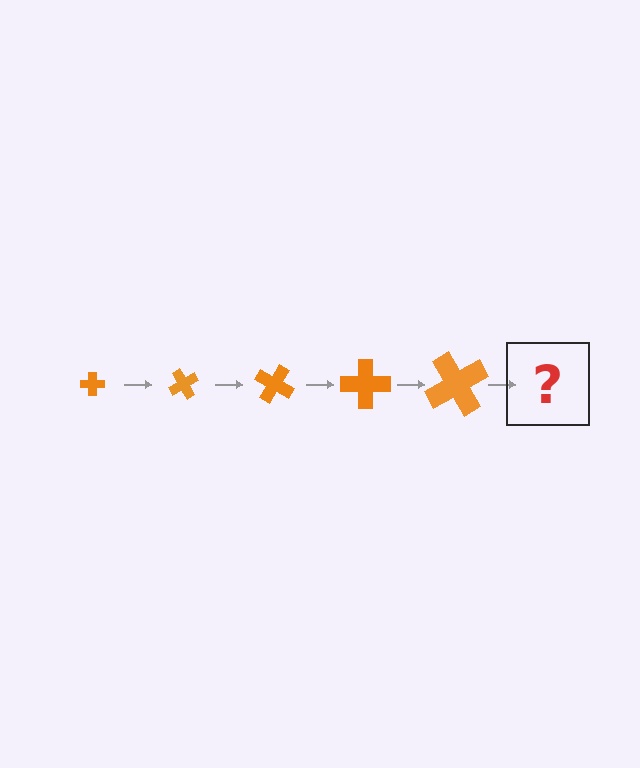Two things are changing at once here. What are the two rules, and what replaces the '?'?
The two rules are that the cross grows larger each step and it rotates 60 degrees each step. The '?' should be a cross, larger than the previous one and rotated 300 degrees from the start.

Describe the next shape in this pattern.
It should be a cross, larger than the previous one and rotated 300 degrees from the start.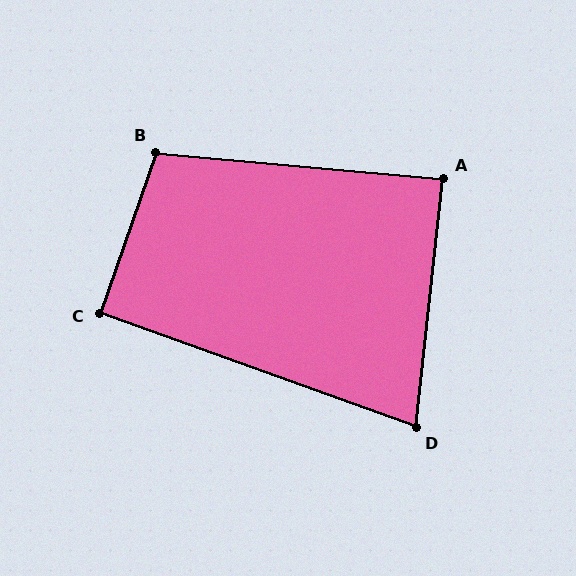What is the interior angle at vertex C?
Approximately 91 degrees (approximately right).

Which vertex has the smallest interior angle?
D, at approximately 76 degrees.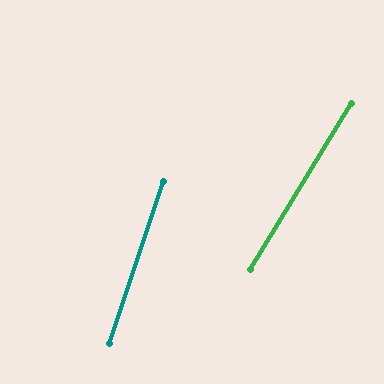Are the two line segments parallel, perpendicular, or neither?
Neither parallel nor perpendicular — they differ by about 13°.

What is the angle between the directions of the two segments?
Approximately 13 degrees.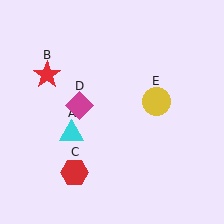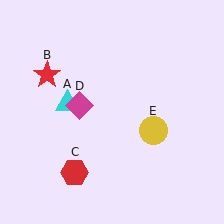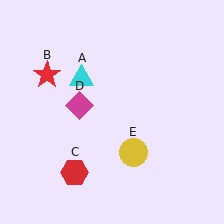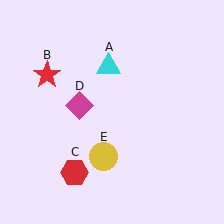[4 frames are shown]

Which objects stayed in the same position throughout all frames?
Red star (object B) and red hexagon (object C) and magenta diamond (object D) remained stationary.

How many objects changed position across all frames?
2 objects changed position: cyan triangle (object A), yellow circle (object E).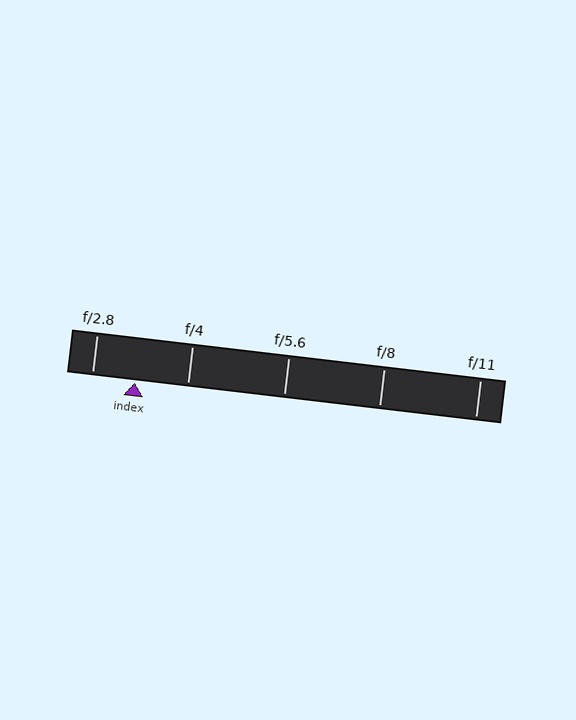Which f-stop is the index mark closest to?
The index mark is closest to f/2.8.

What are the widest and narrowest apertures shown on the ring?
The widest aperture shown is f/2.8 and the narrowest is f/11.